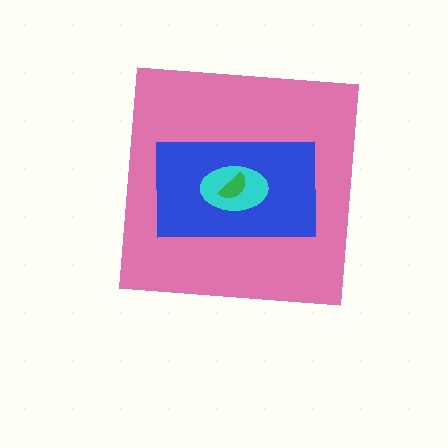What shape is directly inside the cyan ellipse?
The green semicircle.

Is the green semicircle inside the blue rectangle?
Yes.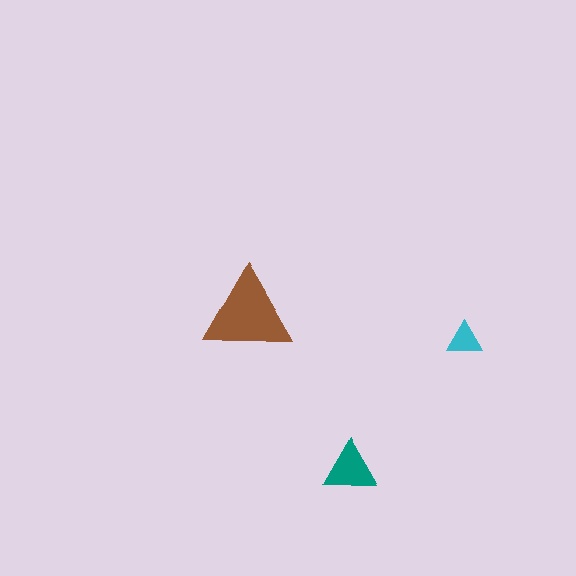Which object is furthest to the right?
The cyan triangle is rightmost.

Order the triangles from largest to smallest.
the brown one, the teal one, the cyan one.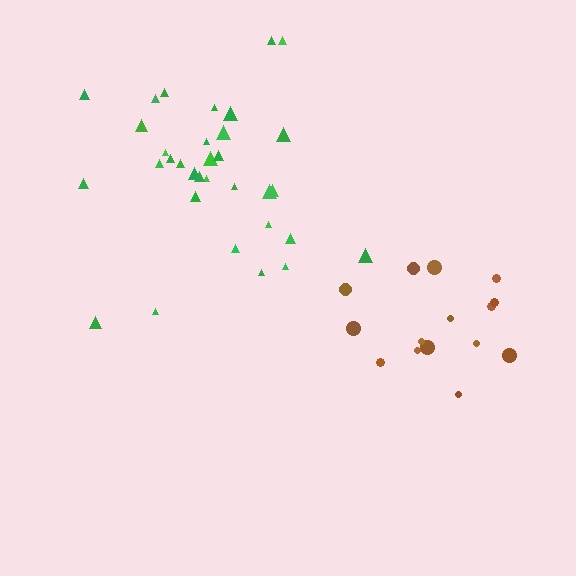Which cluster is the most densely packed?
Green.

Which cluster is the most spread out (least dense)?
Brown.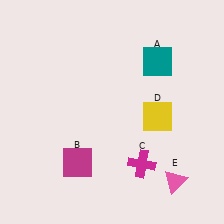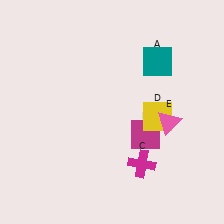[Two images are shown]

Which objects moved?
The objects that moved are: the magenta square (B), the pink triangle (E).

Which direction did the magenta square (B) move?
The magenta square (B) moved right.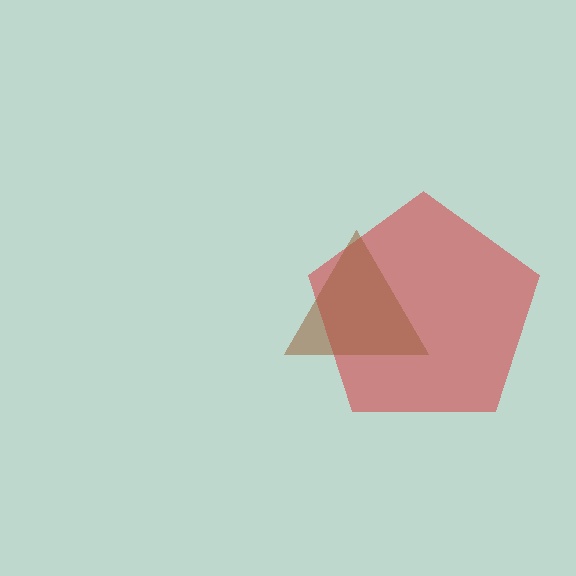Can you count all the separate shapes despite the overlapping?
Yes, there are 2 separate shapes.